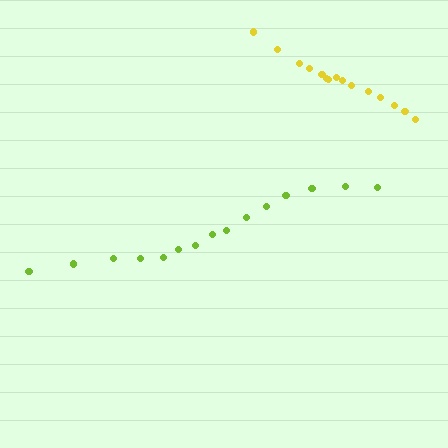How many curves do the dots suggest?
There are 2 distinct paths.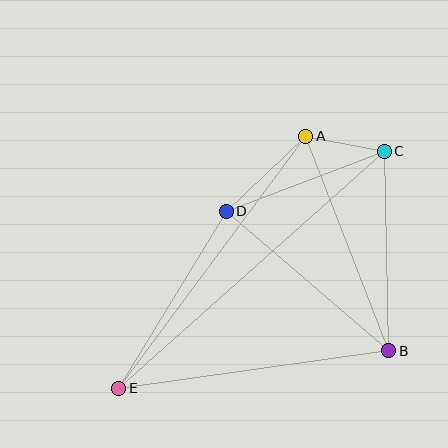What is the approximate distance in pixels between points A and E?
The distance between A and E is approximately 314 pixels.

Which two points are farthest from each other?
Points C and E are farthest from each other.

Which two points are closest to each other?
Points A and C are closest to each other.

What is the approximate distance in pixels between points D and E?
The distance between D and E is approximately 207 pixels.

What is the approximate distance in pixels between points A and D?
The distance between A and D is approximately 109 pixels.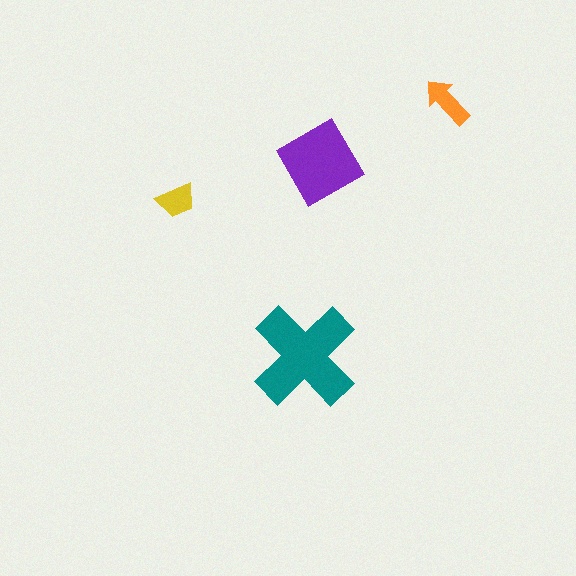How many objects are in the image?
There are 4 objects in the image.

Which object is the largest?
The teal cross.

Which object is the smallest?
The yellow trapezoid.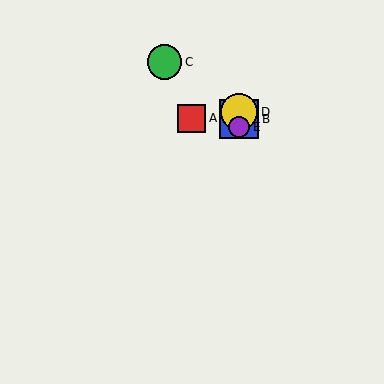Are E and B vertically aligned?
Yes, both are at x≈239.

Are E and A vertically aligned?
No, E is at x≈239 and A is at x≈192.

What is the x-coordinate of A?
Object A is at x≈192.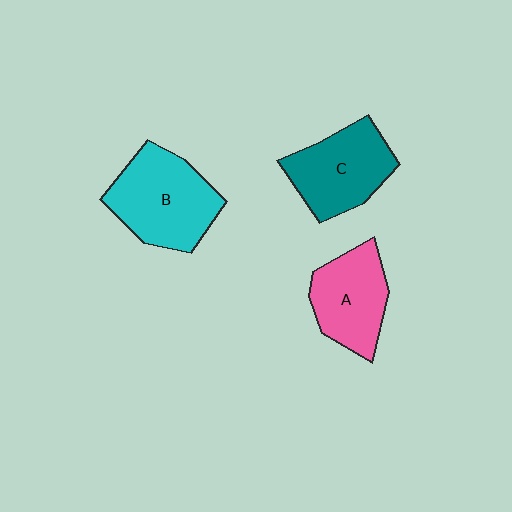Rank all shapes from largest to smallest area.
From largest to smallest: B (cyan), C (teal), A (pink).